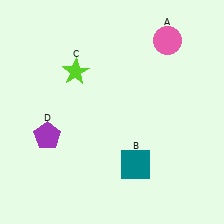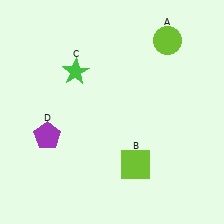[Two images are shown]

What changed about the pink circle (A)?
In Image 1, A is pink. In Image 2, it changed to lime.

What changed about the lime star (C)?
In Image 1, C is lime. In Image 2, it changed to green.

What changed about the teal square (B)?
In Image 1, B is teal. In Image 2, it changed to lime.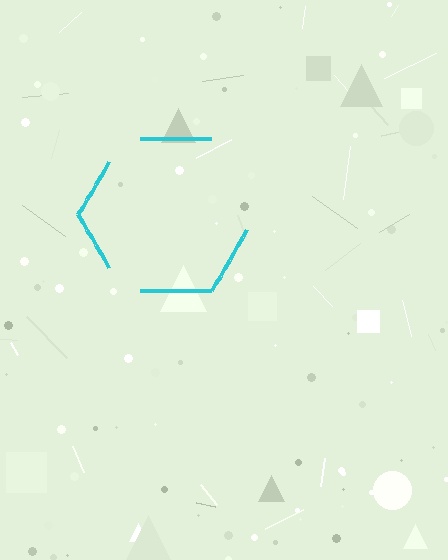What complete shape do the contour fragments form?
The contour fragments form a hexagon.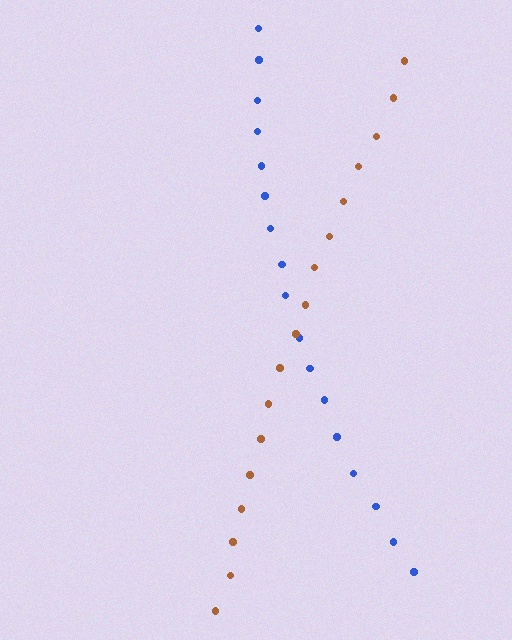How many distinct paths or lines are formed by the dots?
There are 2 distinct paths.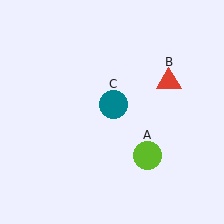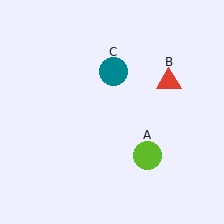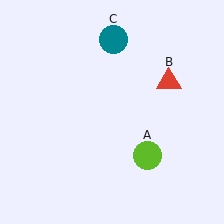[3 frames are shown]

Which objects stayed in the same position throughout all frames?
Lime circle (object A) and red triangle (object B) remained stationary.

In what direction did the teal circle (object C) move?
The teal circle (object C) moved up.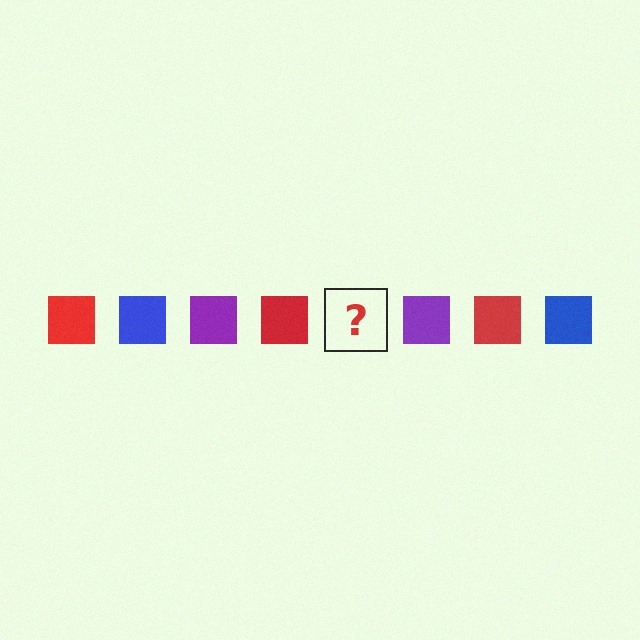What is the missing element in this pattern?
The missing element is a blue square.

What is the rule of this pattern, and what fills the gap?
The rule is that the pattern cycles through red, blue, purple squares. The gap should be filled with a blue square.